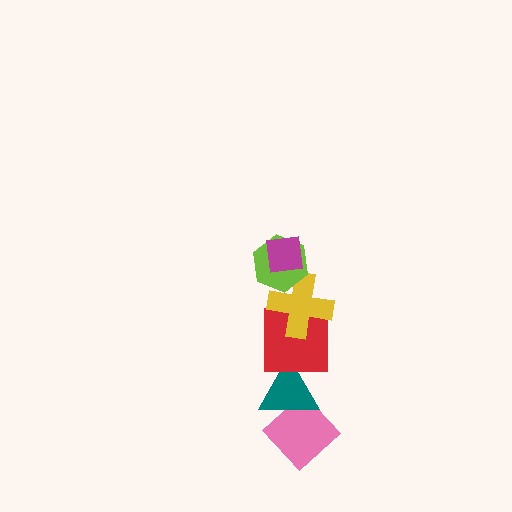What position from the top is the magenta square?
The magenta square is 1st from the top.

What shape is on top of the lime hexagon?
The magenta square is on top of the lime hexagon.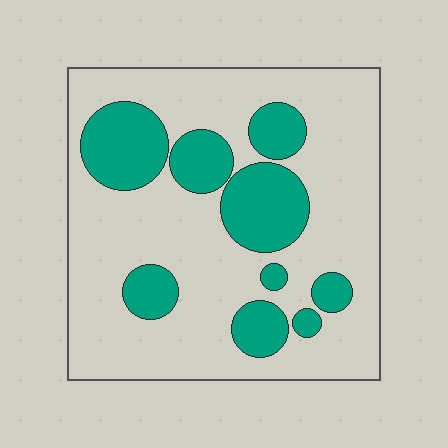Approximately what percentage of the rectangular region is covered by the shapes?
Approximately 25%.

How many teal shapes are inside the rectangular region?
9.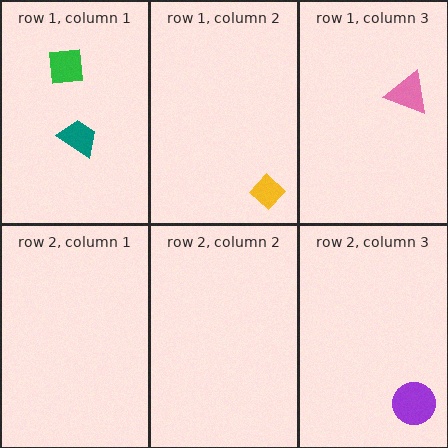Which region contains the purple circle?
The row 2, column 3 region.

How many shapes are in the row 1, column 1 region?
2.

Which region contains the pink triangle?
The row 1, column 3 region.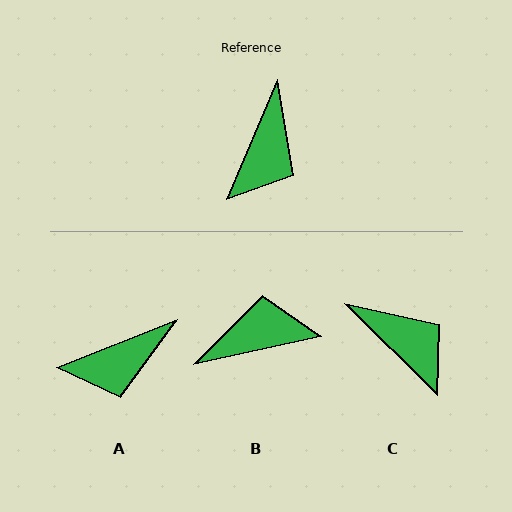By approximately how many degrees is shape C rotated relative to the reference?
Approximately 69 degrees counter-clockwise.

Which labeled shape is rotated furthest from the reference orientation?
B, about 125 degrees away.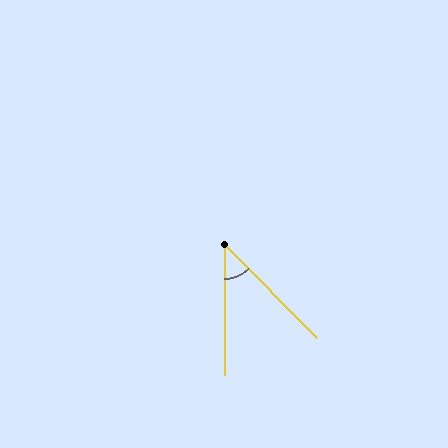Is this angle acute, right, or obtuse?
It is acute.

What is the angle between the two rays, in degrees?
Approximately 45 degrees.